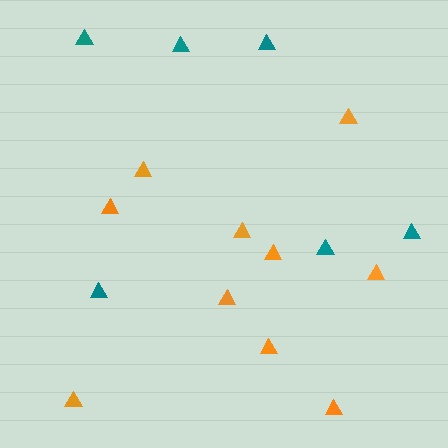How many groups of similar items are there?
There are 2 groups: one group of orange triangles (10) and one group of teal triangles (6).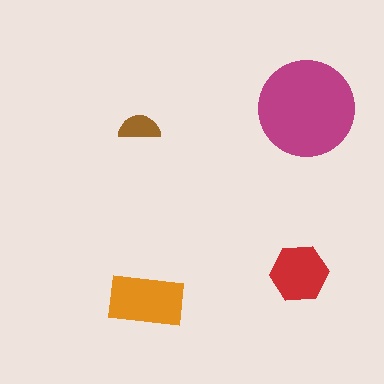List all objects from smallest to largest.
The brown semicircle, the red hexagon, the orange rectangle, the magenta circle.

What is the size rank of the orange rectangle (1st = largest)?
2nd.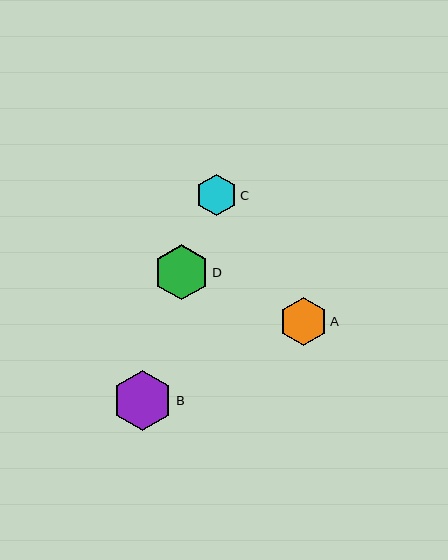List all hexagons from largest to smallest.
From largest to smallest: B, D, A, C.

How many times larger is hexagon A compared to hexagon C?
Hexagon A is approximately 1.2 times the size of hexagon C.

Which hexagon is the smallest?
Hexagon C is the smallest with a size of approximately 41 pixels.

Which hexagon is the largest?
Hexagon B is the largest with a size of approximately 61 pixels.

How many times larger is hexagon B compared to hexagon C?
Hexagon B is approximately 1.5 times the size of hexagon C.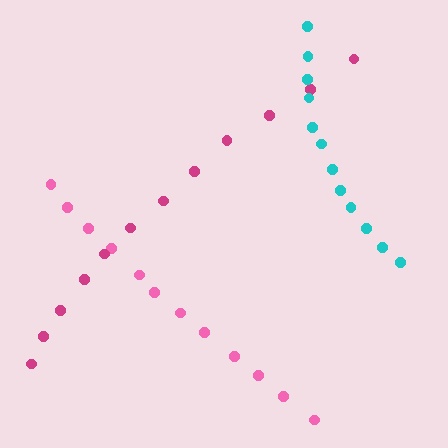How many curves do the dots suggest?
There are 3 distinct paths.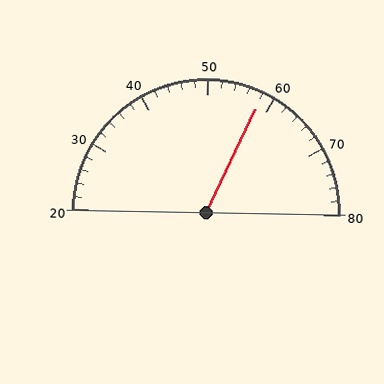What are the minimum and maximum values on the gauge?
The gauge ranges from 20 to 80.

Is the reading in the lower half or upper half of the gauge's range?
The reading is in the upper half of the range (20 to 80).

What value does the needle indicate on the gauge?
The needle indicates approximately 58.